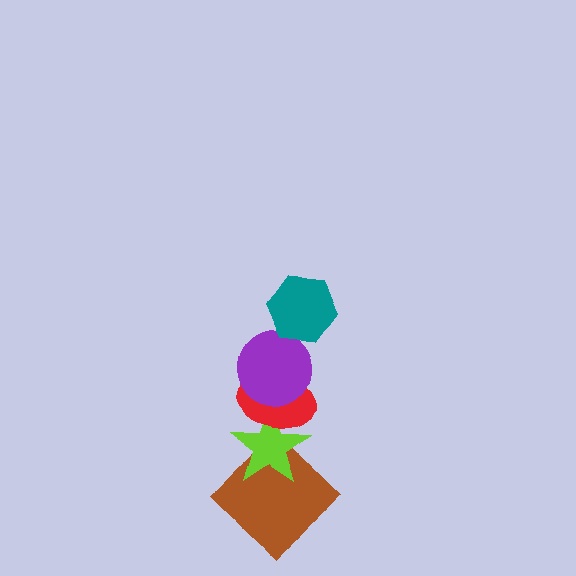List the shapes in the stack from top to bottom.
From top to bottom: the teal hexagon, the purple circle, the red ellipse, the lime star, the brown diamond.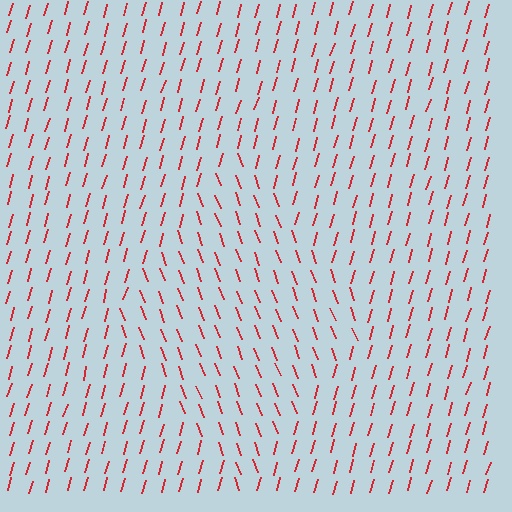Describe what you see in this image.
The image is filled with small red line segments. A diamond region in the image has lines oriented differently from the surrounding lines, creating a visible texture boundary.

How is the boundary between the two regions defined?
The boundary is defined purely by a change in line orientation (approximately 36 degrees difference). All lines are the same color and thickness.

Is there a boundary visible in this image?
Yes, there is a texture boundary formed by a change in line orientation.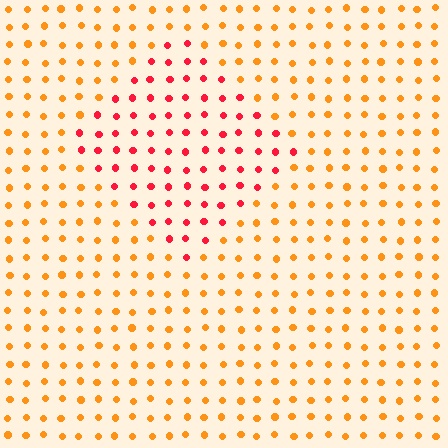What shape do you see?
I see a diamond.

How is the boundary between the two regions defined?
The boundary is defined purely by a slight shift in hue (about 42 degrees). Spacing, size, and orientation are identical on both sides.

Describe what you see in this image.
The image is filled with small orange elements in a uniform arrangement. A diamond-shaped region is visible where the elements are tinted to a slightly different hue, forming a subtle color boundary.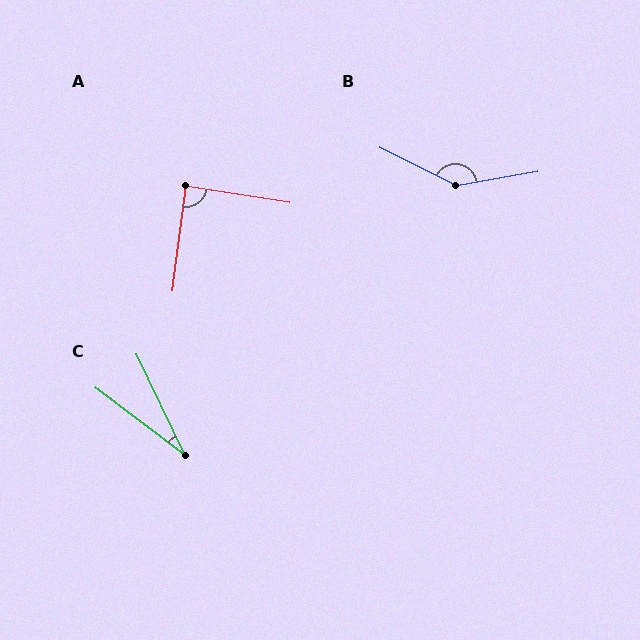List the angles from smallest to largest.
C (28°), A (89°), B (144°).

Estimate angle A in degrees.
Approximately 89 degrees.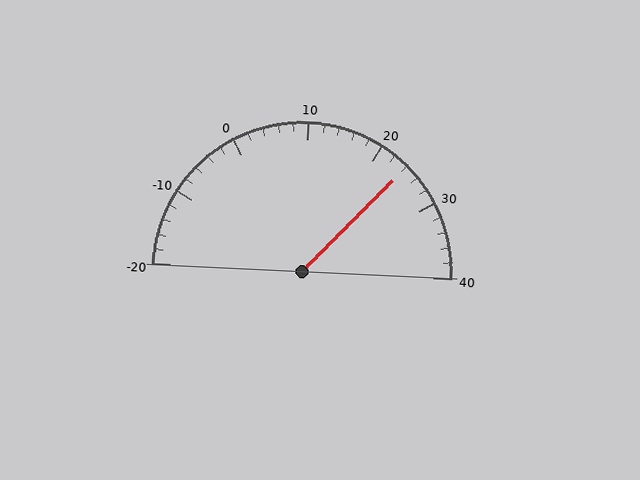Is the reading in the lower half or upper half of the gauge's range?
The reading is in the upper half of the range (-20 to 40).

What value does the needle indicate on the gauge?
The needle indicates approximately 24.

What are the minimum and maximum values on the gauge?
The gauge ranges from -20 to 40.